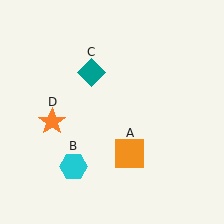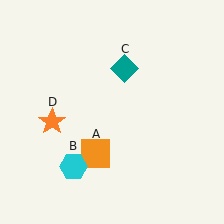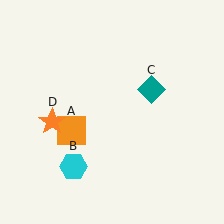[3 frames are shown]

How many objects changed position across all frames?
2 objects changed position: orange square (object A), teal diamond (object C).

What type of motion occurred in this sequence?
The orange square (object A), teal diamond (object C) rotated clockwise around the center of the scene.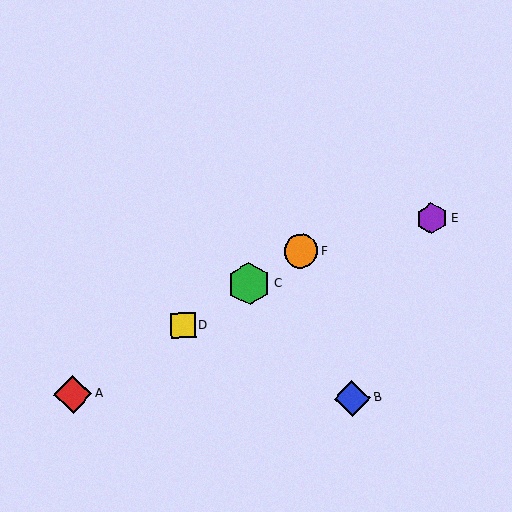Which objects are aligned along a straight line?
Objects A, C, D, F are aligned along a straight line.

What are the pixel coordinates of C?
Object C is at (249, 284).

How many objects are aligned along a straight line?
4 objects (A, C, D, F) are aligned along a straight line.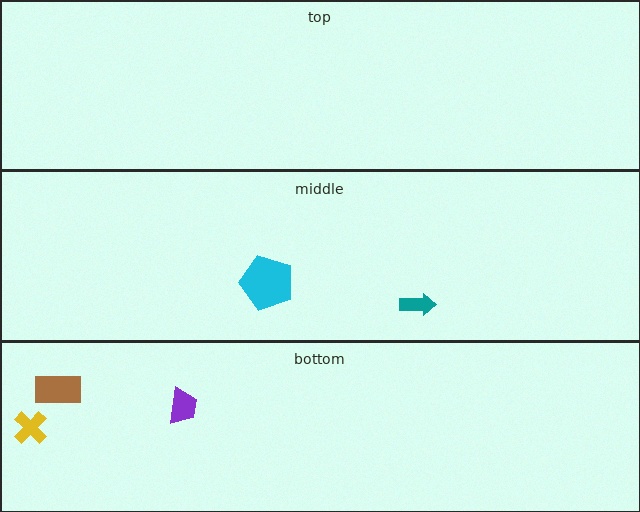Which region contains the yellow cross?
The bottom region.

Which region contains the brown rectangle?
The bottom region.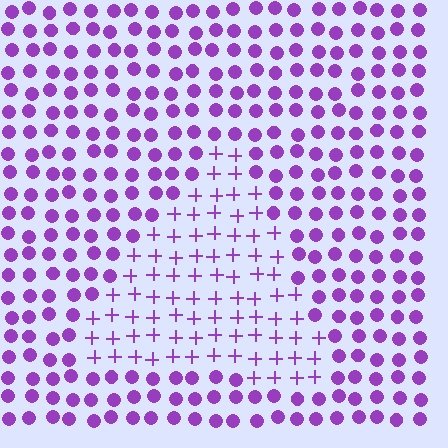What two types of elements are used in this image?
The image uses plus signs inside the triangle region and circles outside it.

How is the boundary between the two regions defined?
The boundary is defined by a change in element shape: plus signs inside vs. circles outside. All elements share the same color and spacing.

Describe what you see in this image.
The image is filled with small purple elements arranged in a uniform grid. A triangle-shaped region contains plus signs, while the surrounding area contains circles. The boundary is defined purely by the change in element shape.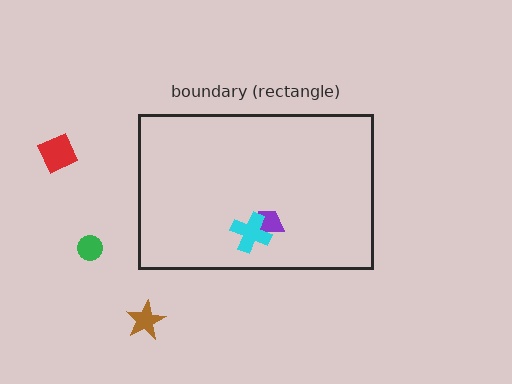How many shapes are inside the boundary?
2 inside, 3 outside.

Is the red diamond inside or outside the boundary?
Outside.